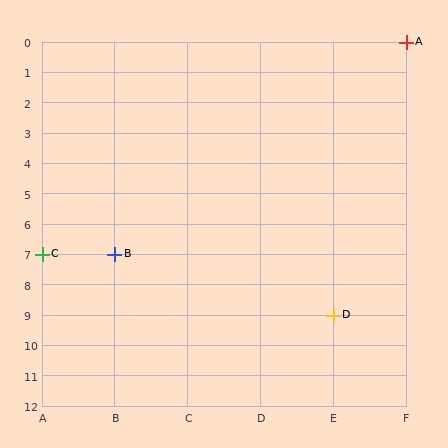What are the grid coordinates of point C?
Point C is at grid coordinates (A, 7).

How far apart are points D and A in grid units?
Points D and A are 1 column and 9 rows apart (about 9.1 grid units diagonally).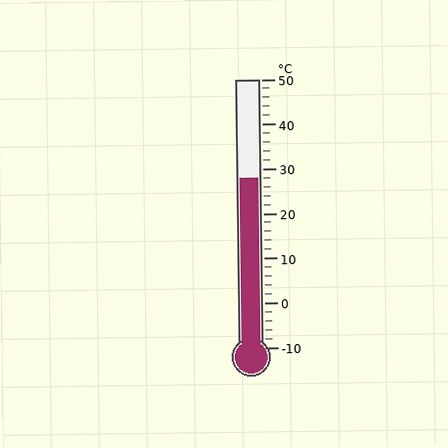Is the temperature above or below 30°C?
The temperature is below 30°C.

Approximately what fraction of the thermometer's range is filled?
The thermometer is filled to approximately 65% of its range.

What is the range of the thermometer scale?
The thermometer scale ranges from -10°C to 50°C.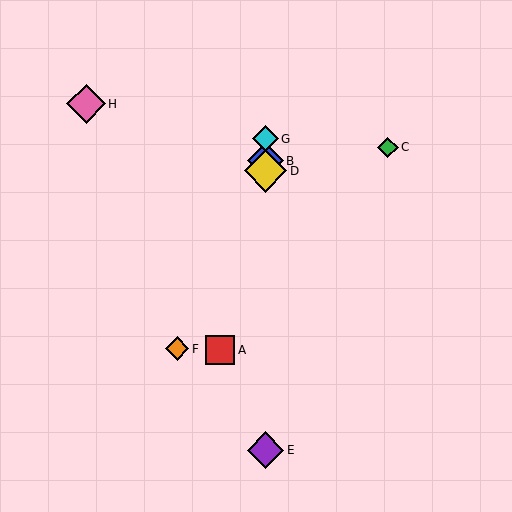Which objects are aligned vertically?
Objects B, D, E, G are aligned vertically.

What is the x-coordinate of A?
Object A is at x≈220.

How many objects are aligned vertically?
4 objects (B, D, E, G) are aligned vertically.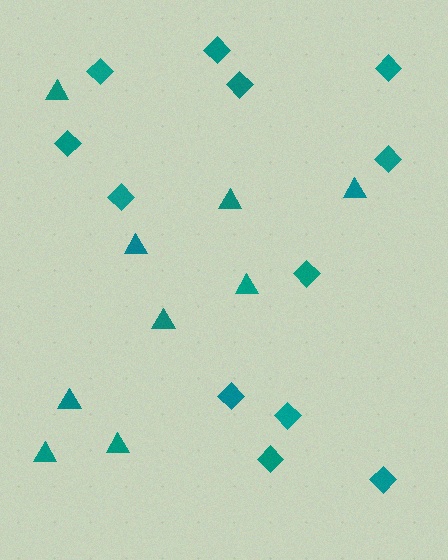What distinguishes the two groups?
There are 2 groups: one group of triangles (9) and one group of diamonds (12).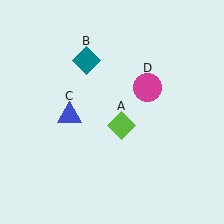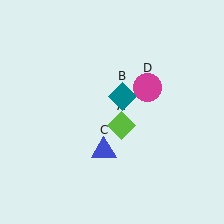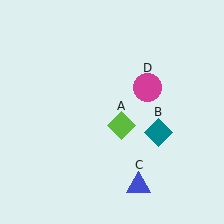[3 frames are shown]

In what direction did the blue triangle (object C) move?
The blue triangle (object C) moved down and to the right.